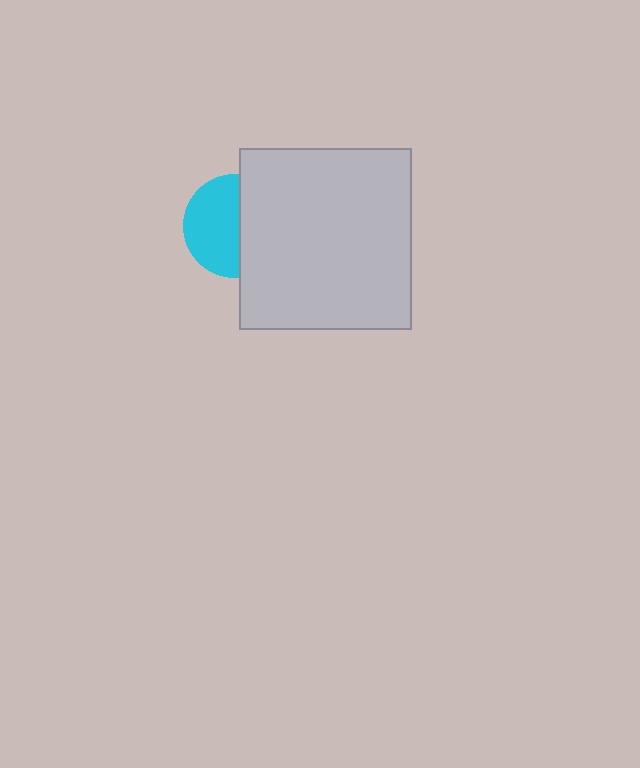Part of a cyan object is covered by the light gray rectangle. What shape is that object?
It is a circle.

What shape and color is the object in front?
The object in front is a light gray rectangle.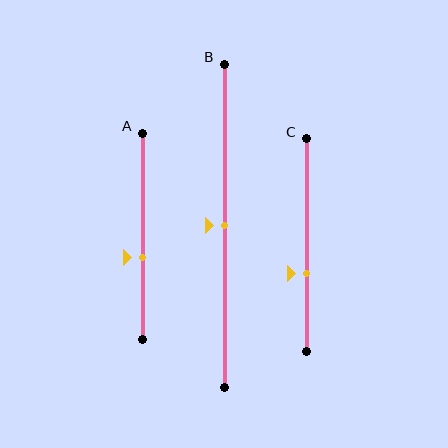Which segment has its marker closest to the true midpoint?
Segment B has its marker closest to the true midpoint.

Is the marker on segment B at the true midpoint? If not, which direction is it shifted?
Yes, the marker on segment B is at the true midpoint.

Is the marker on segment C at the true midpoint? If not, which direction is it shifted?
No, the marker on segment C is shifted downward by about 13% of the segment length.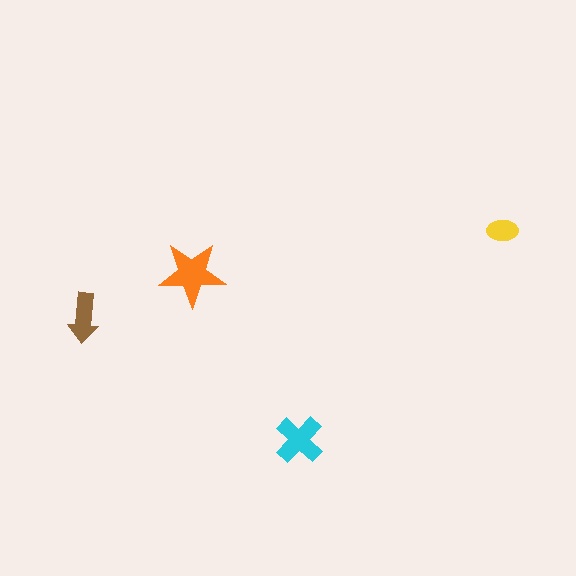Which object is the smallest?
The yellow ellipse.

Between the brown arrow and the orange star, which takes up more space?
The orange star.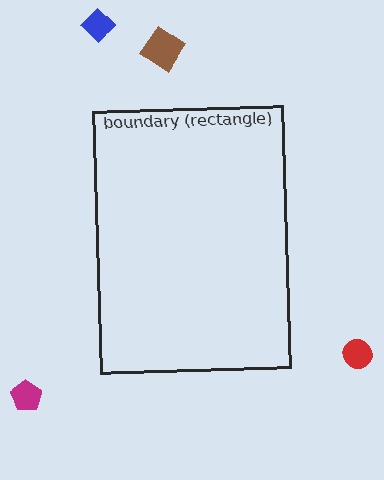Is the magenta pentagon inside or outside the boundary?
Outside.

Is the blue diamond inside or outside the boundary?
Outside.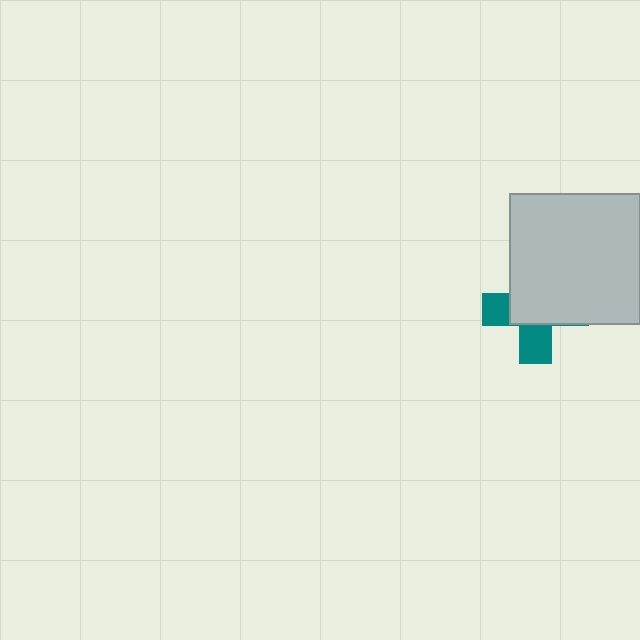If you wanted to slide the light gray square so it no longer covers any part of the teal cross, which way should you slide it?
Slide it toward the upper-right — that is the most direct way to separate the two shapes.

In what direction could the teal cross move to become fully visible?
The teal cross could move toward the lower-left. That would shift it out from behind the light gray square entirely.